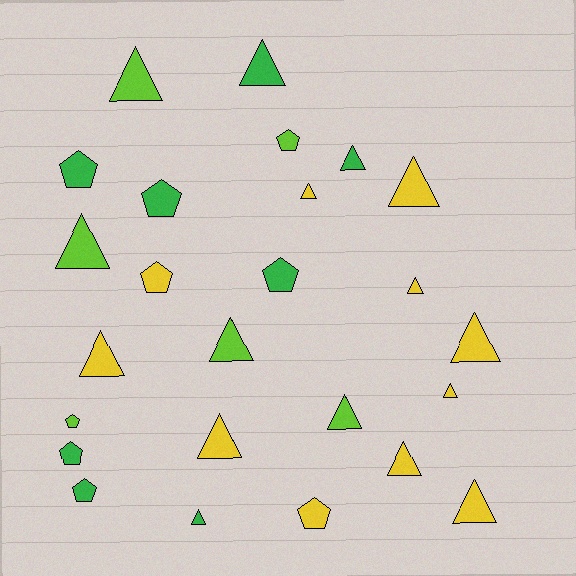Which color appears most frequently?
Yellow, with 11 objects.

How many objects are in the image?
There are 25 objects.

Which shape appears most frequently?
Triangle, with 16 objects.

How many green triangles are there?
There are 3 green triangles.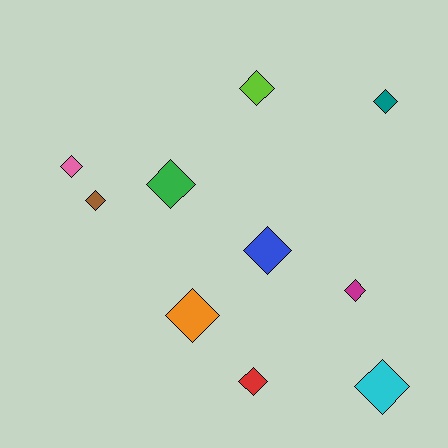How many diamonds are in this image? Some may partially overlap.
There are 10 diamonds.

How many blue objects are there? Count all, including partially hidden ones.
There is 1 blue object.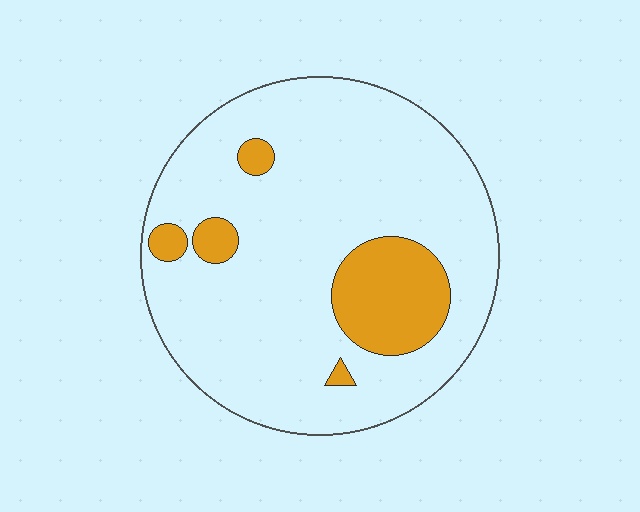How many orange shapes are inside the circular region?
5.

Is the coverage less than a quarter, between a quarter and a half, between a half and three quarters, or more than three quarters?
Less than a quarter.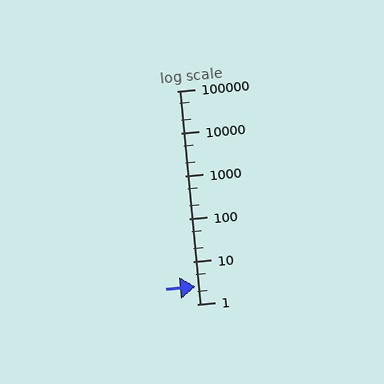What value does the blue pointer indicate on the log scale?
The pointer indicates approximately 2.5.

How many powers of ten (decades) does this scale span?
The scale spans 5 decades, from 1 to 100000.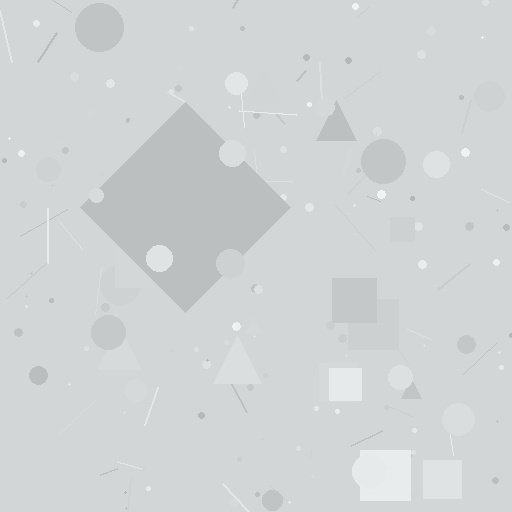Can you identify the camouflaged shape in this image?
The camouflaged shape is a diamond.